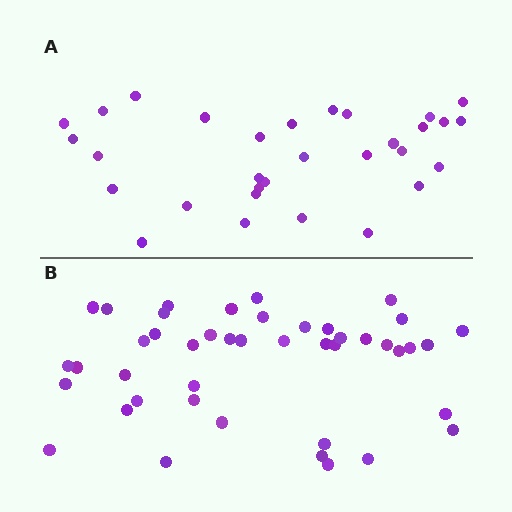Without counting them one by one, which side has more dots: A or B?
Region B (the bottom region) has more dots.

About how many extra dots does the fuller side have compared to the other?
Region B has approximately 15 more dots than region A.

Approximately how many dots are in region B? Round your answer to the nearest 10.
About 40 dots. (The exact count is 44, which rounds to 40.)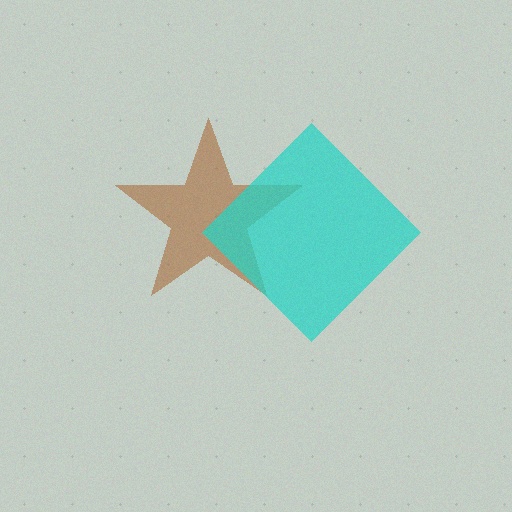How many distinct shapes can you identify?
There are 2 distinct shapes: a brown star, a cyan diamond.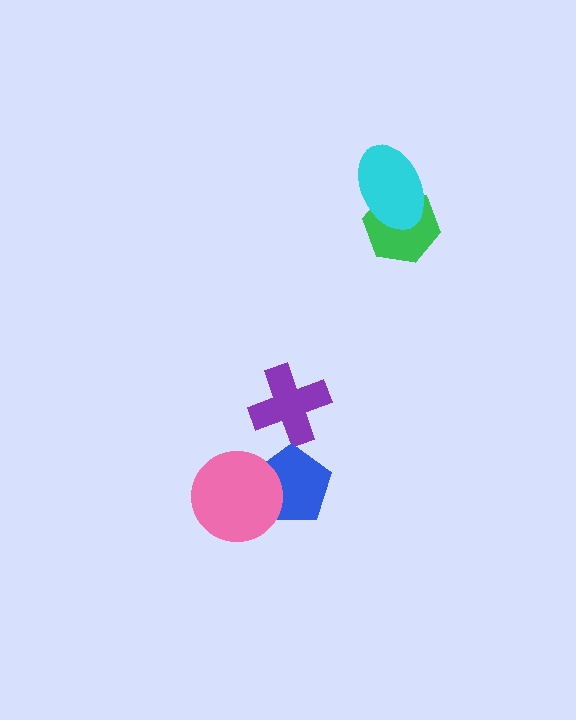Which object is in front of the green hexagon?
The cyan ellipse is in front of the green hexagon.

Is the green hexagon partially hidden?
Yes, it is partially covered by another shape.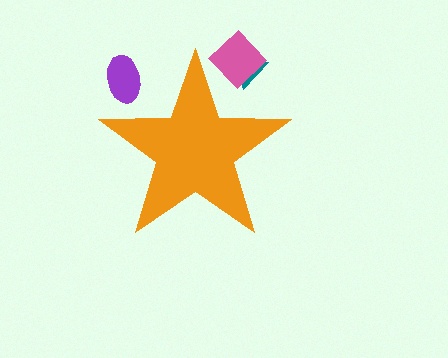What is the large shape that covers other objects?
An orange star.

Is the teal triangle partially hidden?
Yes, the teal triangle is partially hidden behind the orange star.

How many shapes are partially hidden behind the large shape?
3 shapes are partially hidden.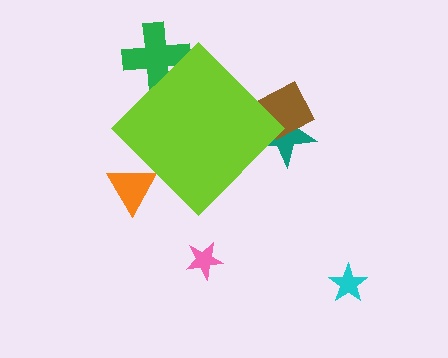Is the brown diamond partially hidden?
Yes, the brown diamond is partially hidden behind the lime diamond.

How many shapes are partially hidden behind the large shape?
4 shapes are partially hidden.